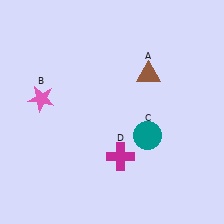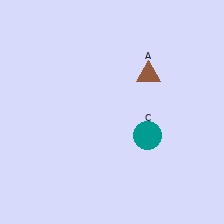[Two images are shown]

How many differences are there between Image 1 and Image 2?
There are 2 differences between the two images.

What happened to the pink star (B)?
The pink star (B) was removed in Image 2. It was in the top-left area of Image 1.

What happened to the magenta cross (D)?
The magenta cross (D) was removed in Image 2. It was in the bottom-right area of Image 1.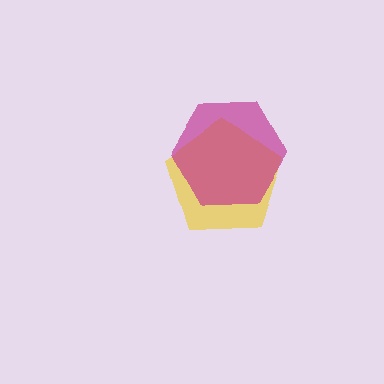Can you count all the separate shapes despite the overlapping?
Yes, there are 2 separate shapes.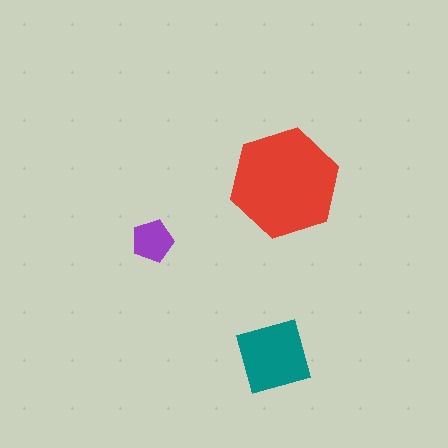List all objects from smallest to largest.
The purple pentagon, the teal diamond, the red hexagon.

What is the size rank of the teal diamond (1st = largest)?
2nd.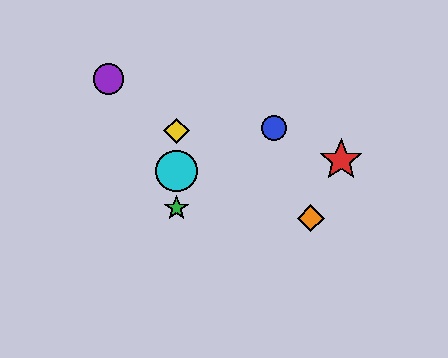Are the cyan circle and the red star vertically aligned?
No, the cyan circle is at x≈177 and the red star is at x≈341.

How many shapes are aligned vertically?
3 shapes (the green star, the yellow diamond, the cyan circle) are aligned vertically.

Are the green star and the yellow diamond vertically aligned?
Yes, both are at x≈177.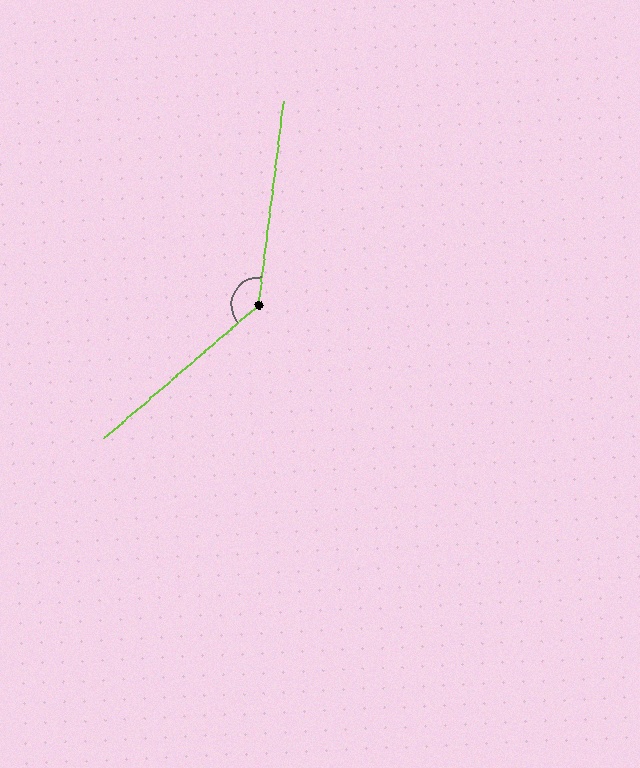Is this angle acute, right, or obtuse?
It is obtuse.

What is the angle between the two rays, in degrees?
Approximately 138 degrees.